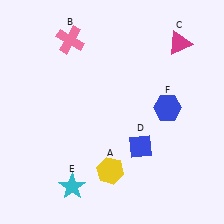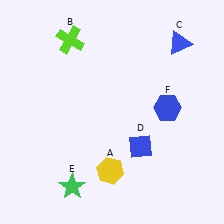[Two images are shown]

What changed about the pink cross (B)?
In Image 1, B is pink. In Image 2, it changed to lime.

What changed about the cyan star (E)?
In Image 1, E is cyan. In Image 2, it changed to green.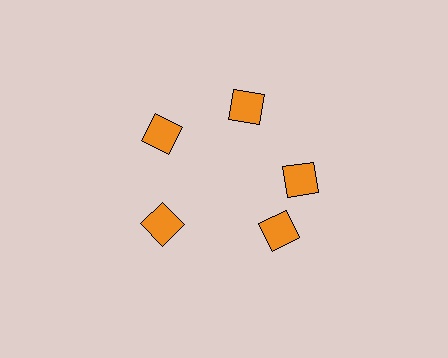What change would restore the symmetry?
The symmetry would be restored by rotating it back into even spacing with its neighbors so that all 5 diamonds sit at equal angles and equal distance from the center.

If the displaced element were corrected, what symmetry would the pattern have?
It would have 5-fold rotational symmetry — the pattern would map onto itself every 72 degrees.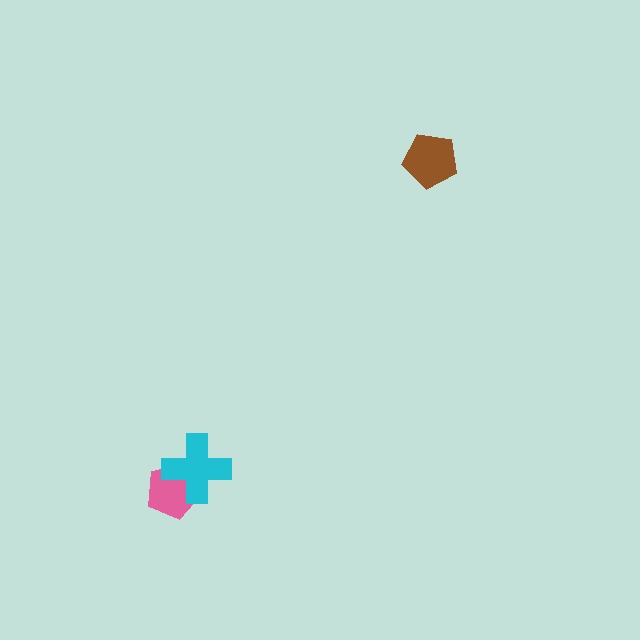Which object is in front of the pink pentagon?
The cyan cross is in front of the pink pentagon.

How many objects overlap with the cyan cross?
1 object overlaps with the cyan cross.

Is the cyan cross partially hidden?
No, no other shape covers it.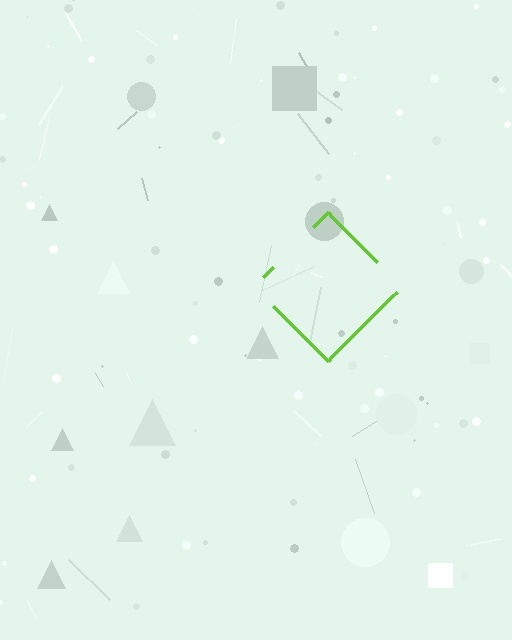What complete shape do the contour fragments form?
The contour fragments form a diamond.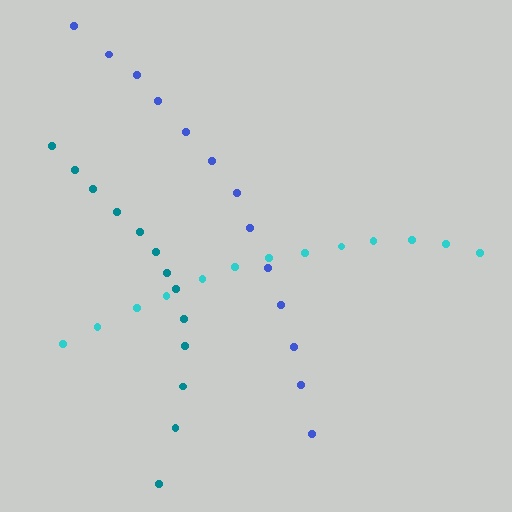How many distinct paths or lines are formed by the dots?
There are 3 distinct paths.